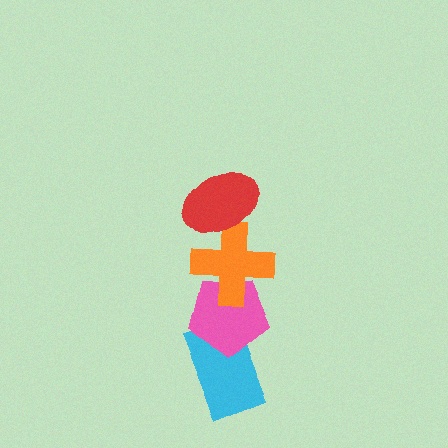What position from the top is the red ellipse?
The red ellipse is 1st from the top.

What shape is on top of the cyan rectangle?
The pink pentagon is on top of the cyan rectangle.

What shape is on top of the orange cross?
The red ellipse is on top of the orange cross.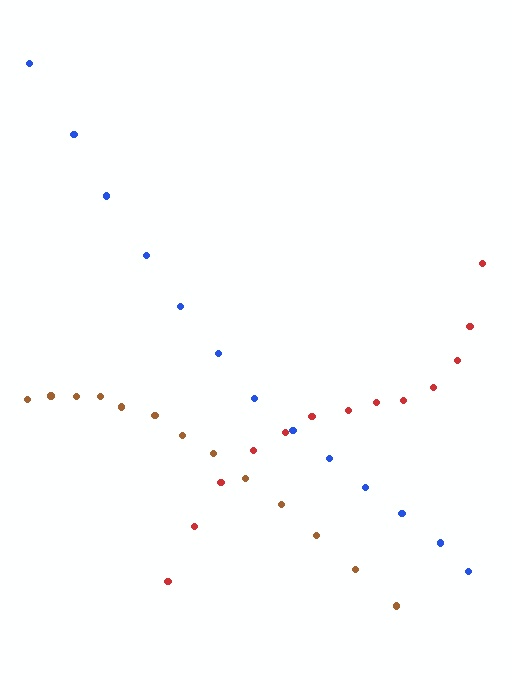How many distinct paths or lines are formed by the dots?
There are 3 distinct paths.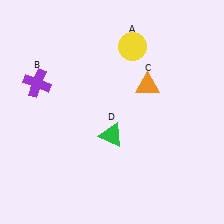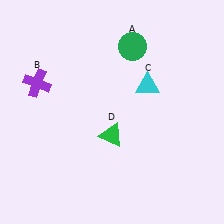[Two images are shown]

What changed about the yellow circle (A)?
In Image 1, A is yellow. In Image 2, it changed to green.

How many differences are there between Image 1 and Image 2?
There are 2 differences between the two images.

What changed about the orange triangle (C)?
In Image 1, C is orange. In Image 2, it changed to cyan.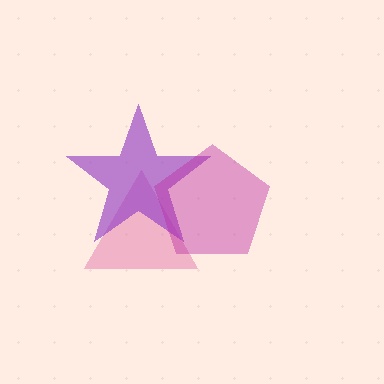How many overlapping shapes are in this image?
There are 3 overlapping shapes in the image.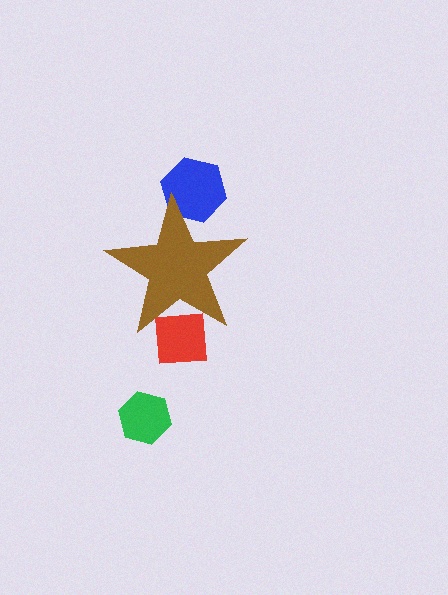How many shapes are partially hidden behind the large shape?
2 shapes are partially hidden.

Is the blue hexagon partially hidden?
Yes, the blue hexagon is partially hidden behind the brown star.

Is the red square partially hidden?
Yes, the red square is partially hidden behind the brown star.